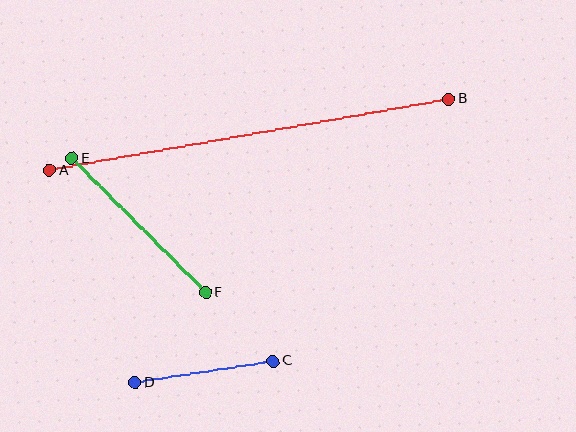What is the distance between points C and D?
The distance is approximately 140 pixels.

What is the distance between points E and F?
The distance is approximately 189 pixels.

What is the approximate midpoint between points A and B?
The midpoint is at approximately (249, 135) pixels.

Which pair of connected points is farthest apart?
Points A and B are farthest apart.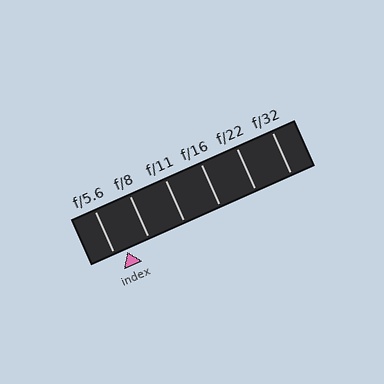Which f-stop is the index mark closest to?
The index mark is closest to f/5.6.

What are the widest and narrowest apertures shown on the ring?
The widest aperture shown is f/5.6 and the narrowest is f/32.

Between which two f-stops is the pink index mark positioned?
The index mark is between f/5.6 and f/8.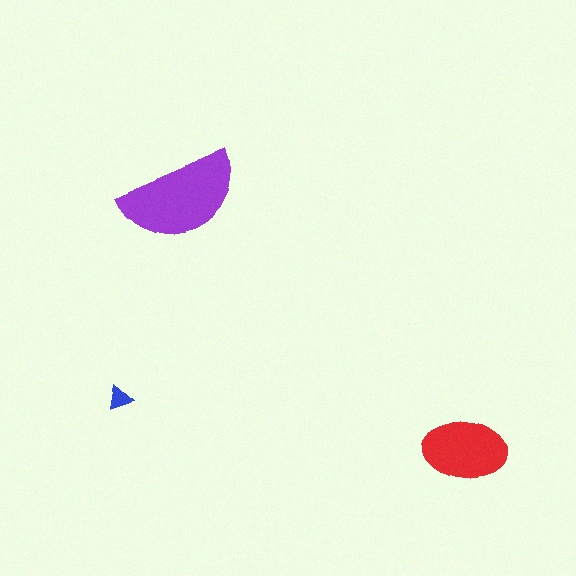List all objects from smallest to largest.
The blue triangle, the red ellipse, the purple semicircle.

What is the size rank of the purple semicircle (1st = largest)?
1st.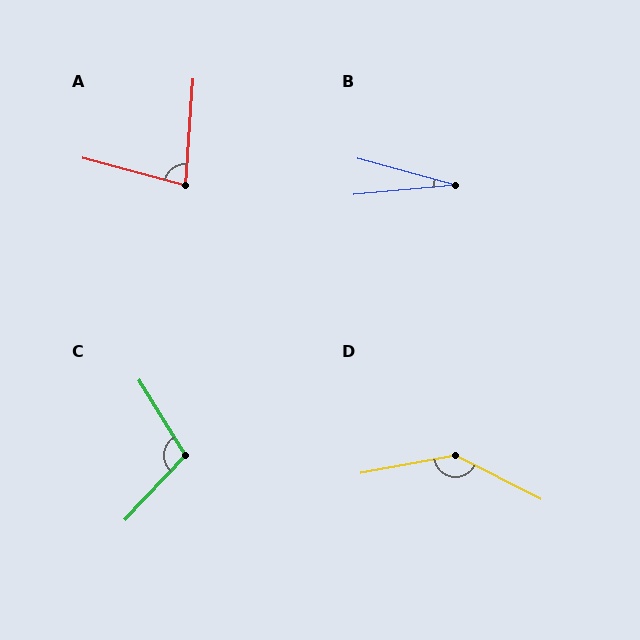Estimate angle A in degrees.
Approximately 79 degrees.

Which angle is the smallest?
B, at approximately 21 degrees.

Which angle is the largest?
D, at approximately 143 degrees.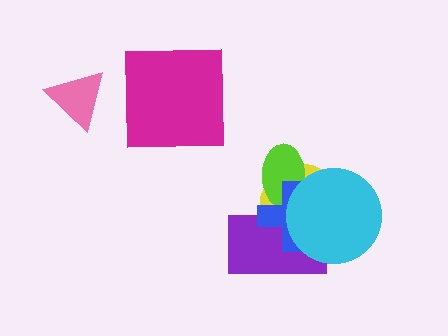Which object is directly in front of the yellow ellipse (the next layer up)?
The purple rectangle is directly in front of the yellow ellipse.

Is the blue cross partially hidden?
Yes, it is partially covered by another shape.